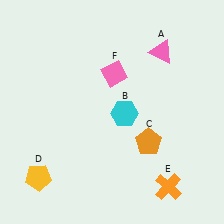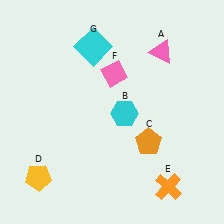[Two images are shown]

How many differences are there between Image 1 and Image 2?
There is 1 difference between the two images.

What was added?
A cyan square (G) was added in Image 2.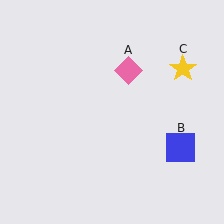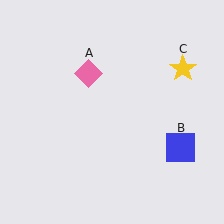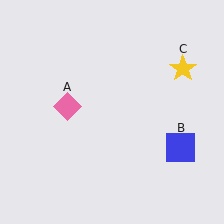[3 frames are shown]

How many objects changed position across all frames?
1 object changed position: pink diamond (object A).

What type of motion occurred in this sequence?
The pink diamond (object A) rotated counterclockwise around the center of the scene.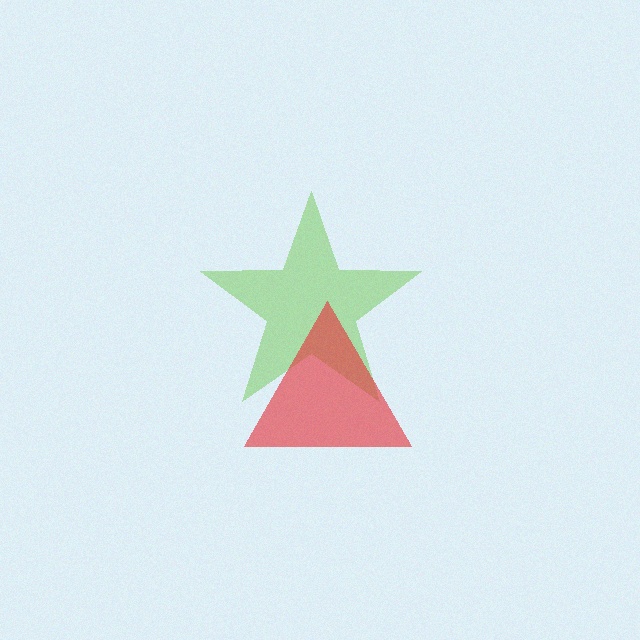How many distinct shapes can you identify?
There are 2 distinct shapes: a lime star, a red triangle.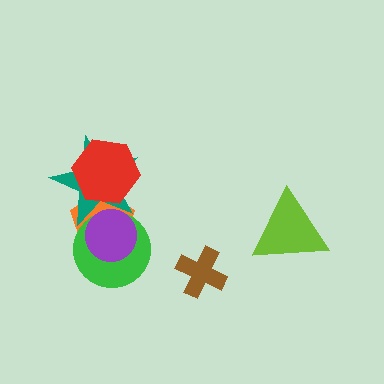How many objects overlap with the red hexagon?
2 objects overlap with the red hexagon.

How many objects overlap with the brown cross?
0 objects overlap with the brown cross.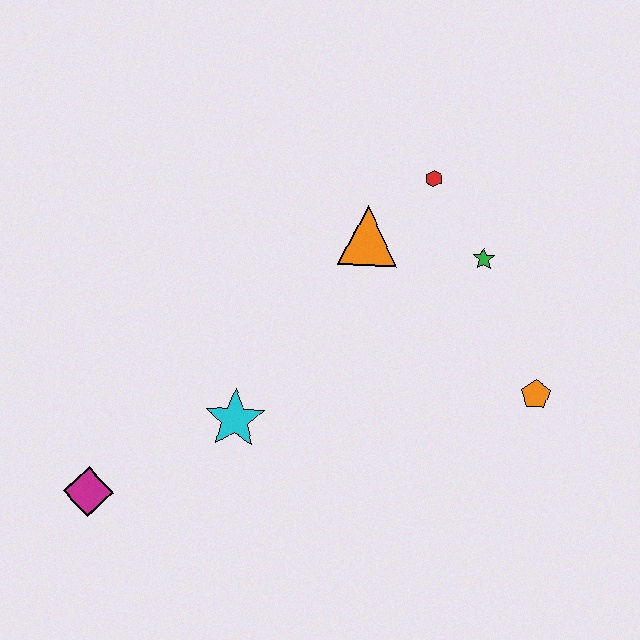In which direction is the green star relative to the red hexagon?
The green star is below the red hexagon.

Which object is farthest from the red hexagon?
The magenta diamond is farthest from the red hexagon.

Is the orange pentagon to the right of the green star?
Yes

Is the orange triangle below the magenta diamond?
No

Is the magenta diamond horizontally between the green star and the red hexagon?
No